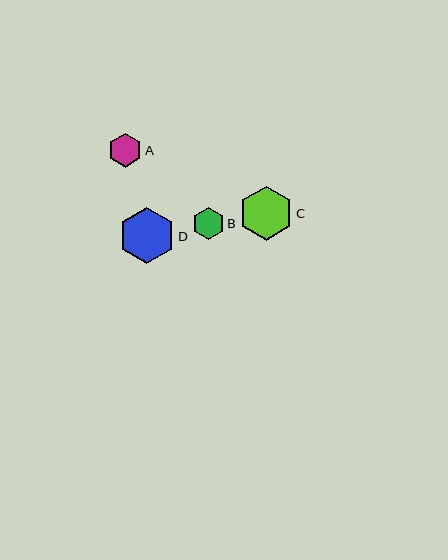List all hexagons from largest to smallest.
From largest to smallest: D, C, A, B.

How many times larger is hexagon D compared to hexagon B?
Hexagon D is approximately 1.8 times the size of hexagon B.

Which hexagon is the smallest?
Hexagon B is the smallest with a size of approximately 32 pixels.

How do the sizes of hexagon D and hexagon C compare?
Hexagon D and hexagon C are approximately the same size.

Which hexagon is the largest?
Hexagon D is the largest with a size of approximately 56 pixels.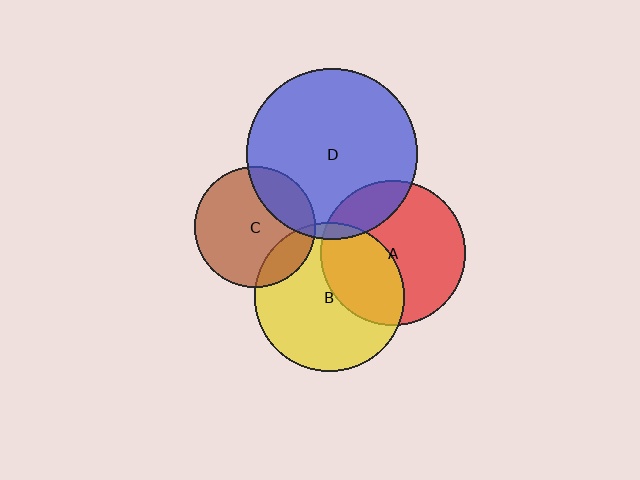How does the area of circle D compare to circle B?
Approximately 1.3 times.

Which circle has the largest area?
Circle D (blue).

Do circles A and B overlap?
Yes.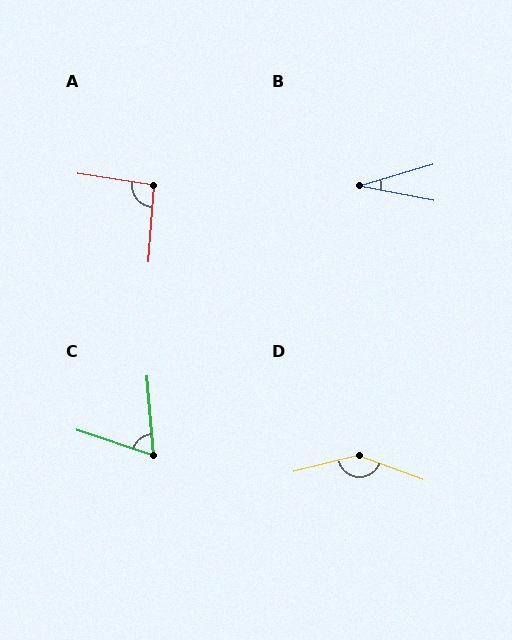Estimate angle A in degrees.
Approximately 95 degrees.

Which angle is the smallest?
B, at approximately 27 degrees.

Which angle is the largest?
D, at approximately 145 degrees.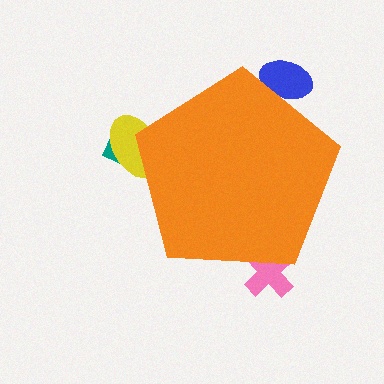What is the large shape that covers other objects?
An orange pentagon.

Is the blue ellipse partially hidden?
Yes, the blue ellipse is partially hidden behind the orange pentagon.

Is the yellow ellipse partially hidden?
Yes, the yellow ellipse is partially hidden behind the orange pentagon.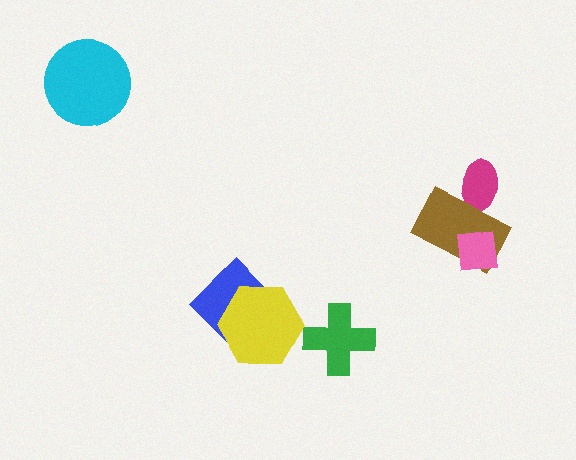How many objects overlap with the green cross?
0 objects overlap with the green cross.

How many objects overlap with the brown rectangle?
2 objects overlap with the brown rectangle.